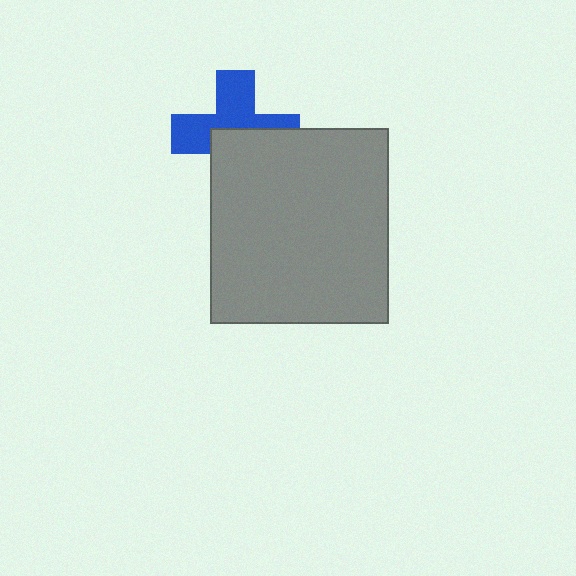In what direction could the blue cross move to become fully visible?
The blue cross could move up. That would shift it out from behind the gray rectangle entirely.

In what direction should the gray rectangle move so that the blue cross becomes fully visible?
The gray rectangle should move down. That is the shortest direction to clear the overlap and leave the blue cross fully visible.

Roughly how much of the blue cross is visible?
About half of it is visible (roughly 53%).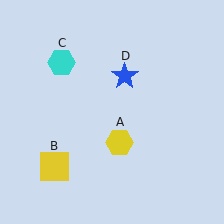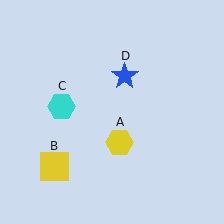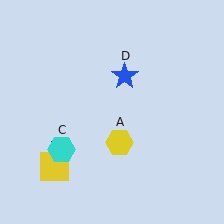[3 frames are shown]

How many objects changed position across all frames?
1 object changed position: cyan hexagon (object C).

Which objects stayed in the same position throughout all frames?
Yellow hexagon (object A) and yellow square (object B) and blue star (object D) remained stationary.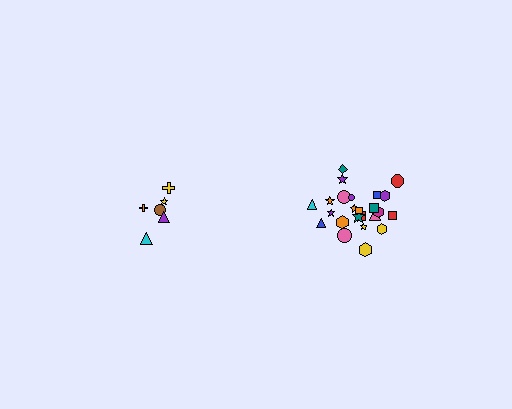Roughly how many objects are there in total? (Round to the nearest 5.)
Roughly 30 objects in total.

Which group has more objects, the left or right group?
The right group.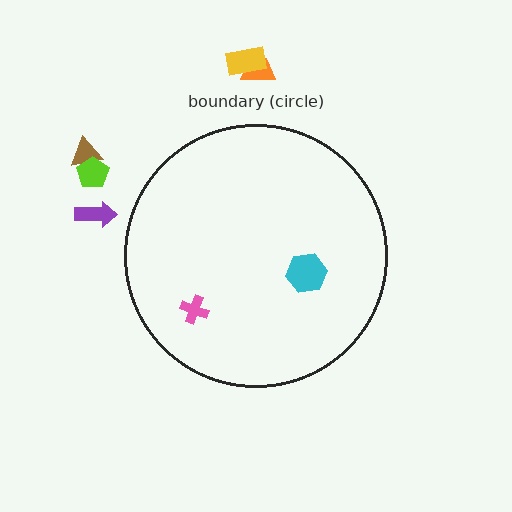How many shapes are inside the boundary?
2 inside, 5 outside.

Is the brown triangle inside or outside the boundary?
Outside.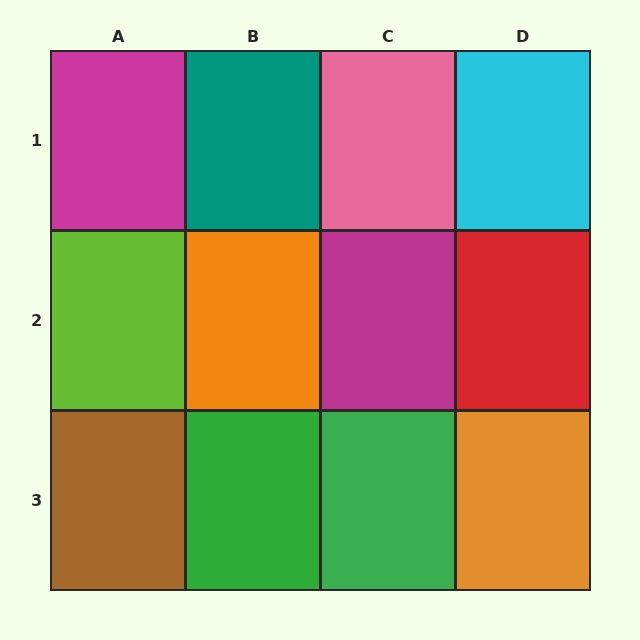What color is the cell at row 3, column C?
Green.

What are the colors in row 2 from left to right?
Lime, orange, magenta, red.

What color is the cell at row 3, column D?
Orange.